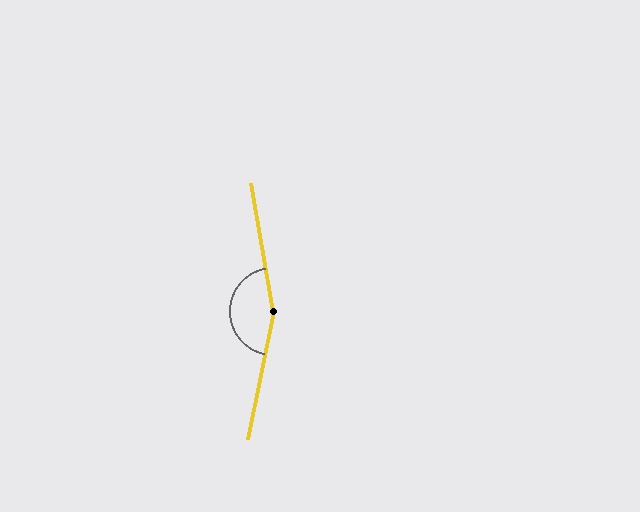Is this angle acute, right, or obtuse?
It is obtuse.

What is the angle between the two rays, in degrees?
Approximately 159 degrees.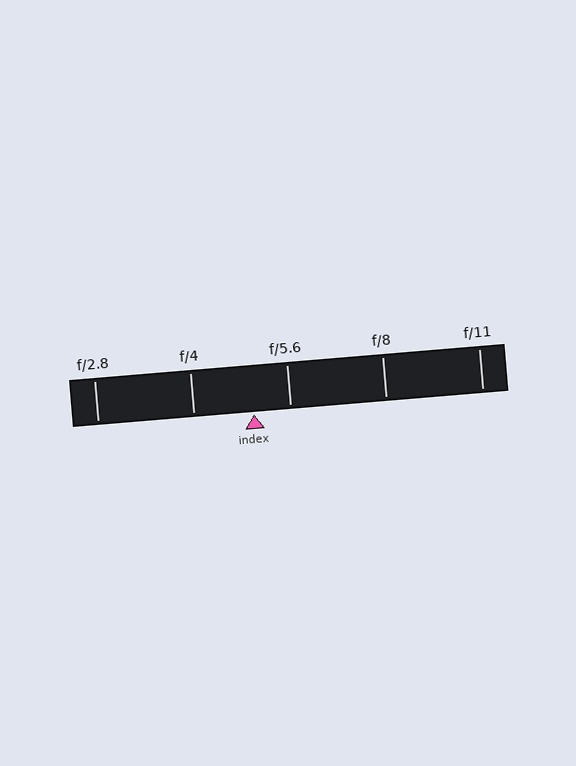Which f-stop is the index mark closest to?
The index mark is closest to f/5.6.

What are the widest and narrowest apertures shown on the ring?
The widest aperture shown is f/2.8 and the narrowest is f/11.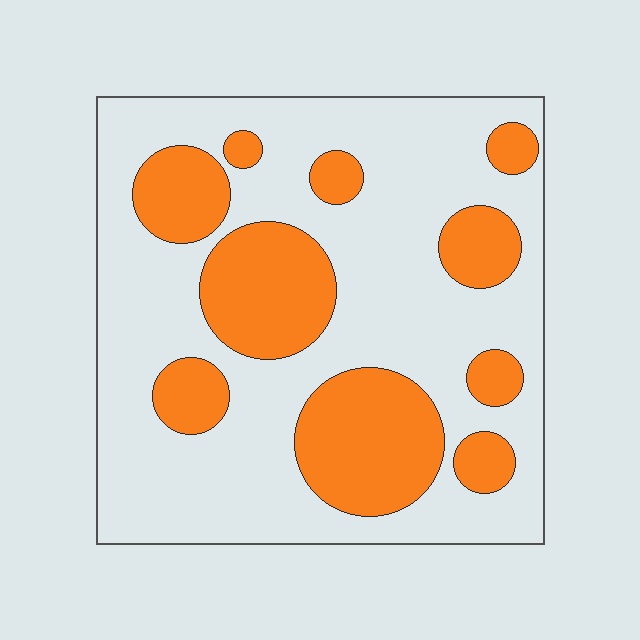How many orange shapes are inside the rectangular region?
10.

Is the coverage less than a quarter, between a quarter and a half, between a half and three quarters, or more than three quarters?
Between a quarter and a half.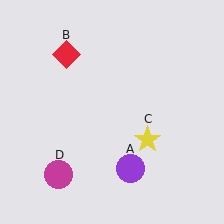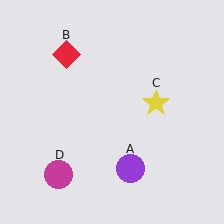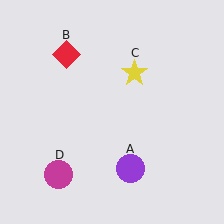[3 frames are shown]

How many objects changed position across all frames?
1 object changed position: yellow star (object C).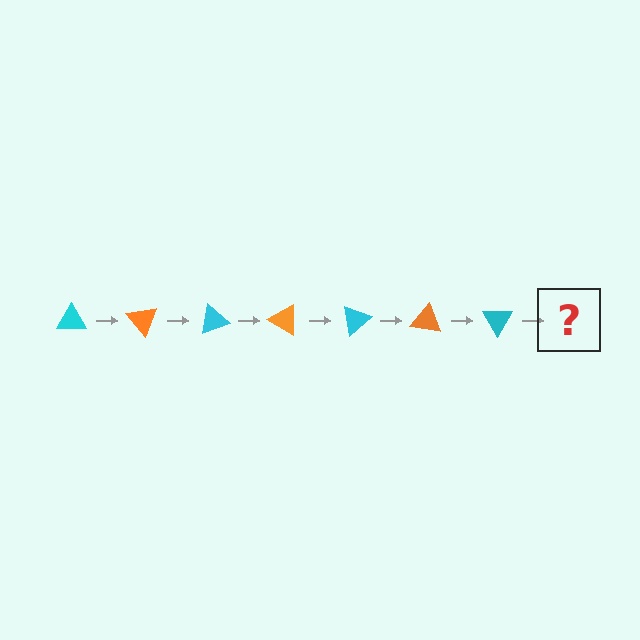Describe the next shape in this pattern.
It should be an orange triangle, rotated 350 degrees from the start.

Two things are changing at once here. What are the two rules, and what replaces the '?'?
The two rules are that it rotates 50 degrees each step and the color cycles through cyan and orange. The '?' should be an orange triangle, rotated 350 degrees from the start.